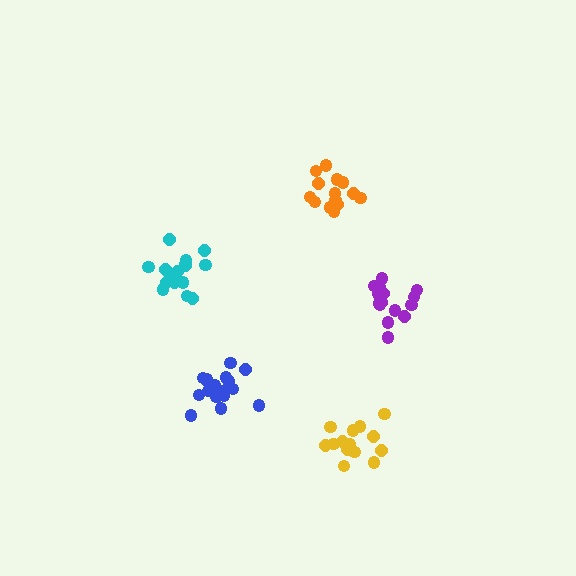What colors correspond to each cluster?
The clusters are colored: blue, cyan, orange, purple, yellow.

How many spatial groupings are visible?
There are 5 spatial groupings.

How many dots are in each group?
Group 1: 20 dots, Group 2: 16 dots, Group 3: 14 dots, Group 4: 16 dots, Group 5: 14 dots (80 total).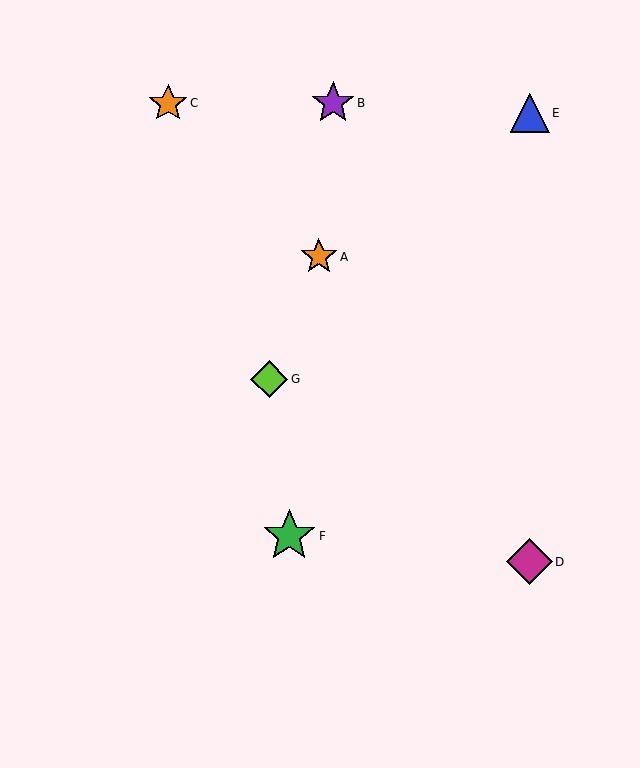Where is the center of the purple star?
The center of the purple star is at (333, 103).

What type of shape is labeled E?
Shape E is a blue triangle.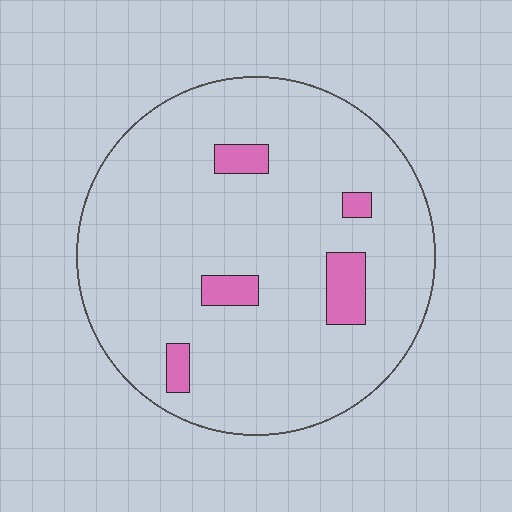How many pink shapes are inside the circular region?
5.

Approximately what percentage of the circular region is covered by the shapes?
Approximately 10%.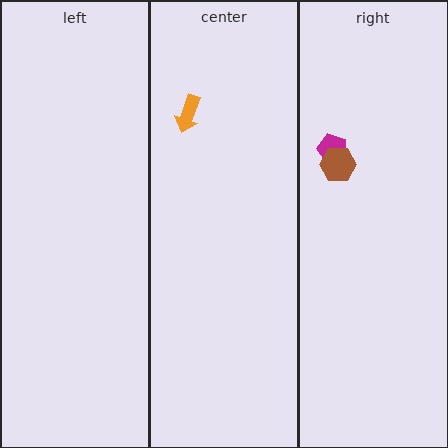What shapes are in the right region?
The magenta pentagon, the brown hexagon.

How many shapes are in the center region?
1.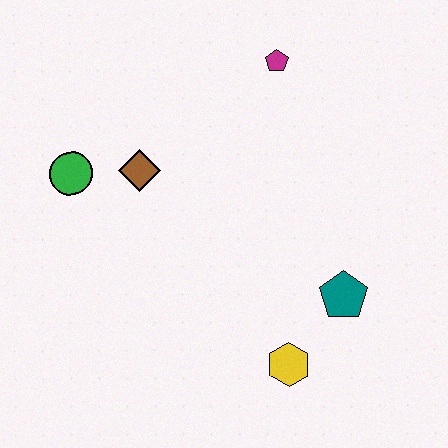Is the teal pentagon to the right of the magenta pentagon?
Yes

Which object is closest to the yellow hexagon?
The teal pentagon is closest to the yellow hexagon.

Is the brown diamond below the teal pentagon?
No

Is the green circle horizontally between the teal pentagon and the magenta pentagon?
No